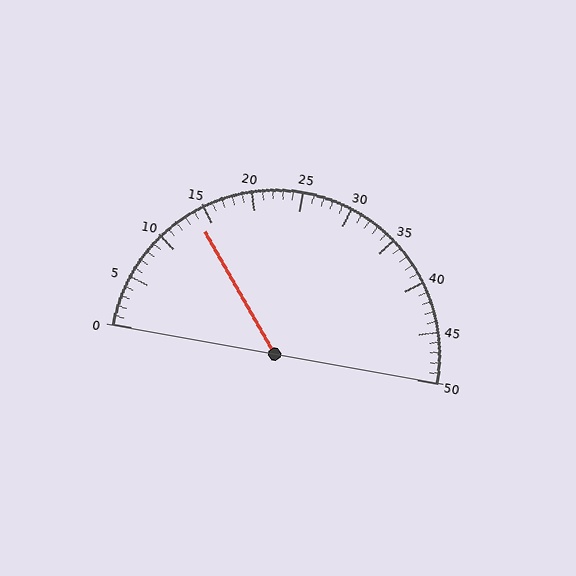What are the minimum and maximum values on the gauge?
The gauge ranges from 0 to 50.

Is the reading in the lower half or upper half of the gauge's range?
The reading is in the lower half of the range (0 to 50).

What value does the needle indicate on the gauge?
The needle indicates approximately 14.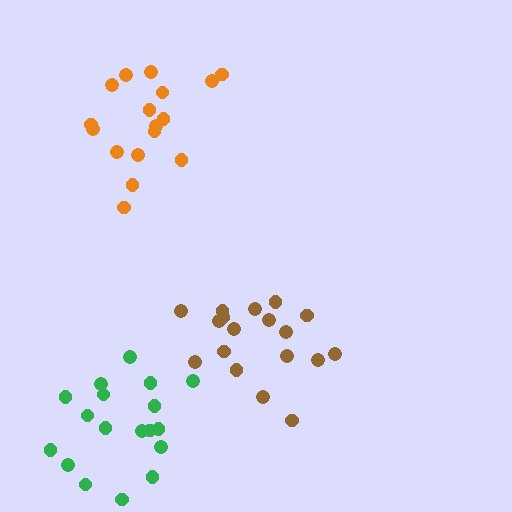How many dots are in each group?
Group 1: 18 dots, Group 2: 18 dots, Group 3: 17 dots (53 total).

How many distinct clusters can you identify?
There are 3 distinct clusters.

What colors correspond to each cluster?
The clusters are colored: brown, green, orange.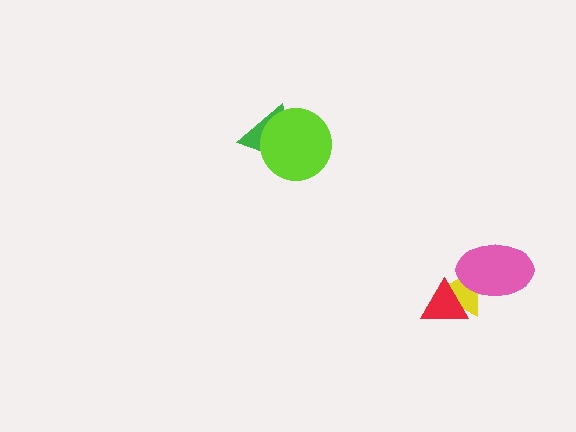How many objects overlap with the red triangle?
1 object overlaps with the red triangle.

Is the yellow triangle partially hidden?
Yes, it is partially covered by another shape.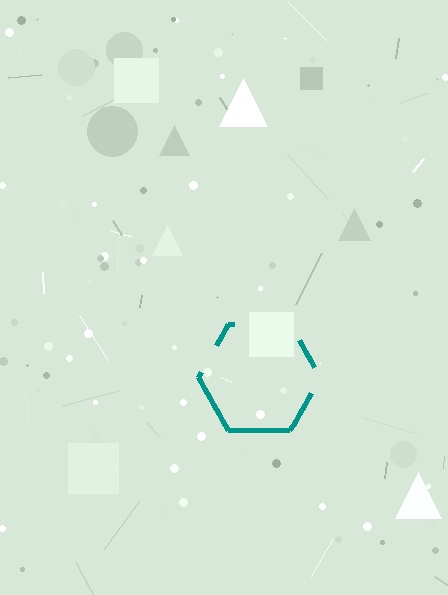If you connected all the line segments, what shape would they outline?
They would outline a hexagon.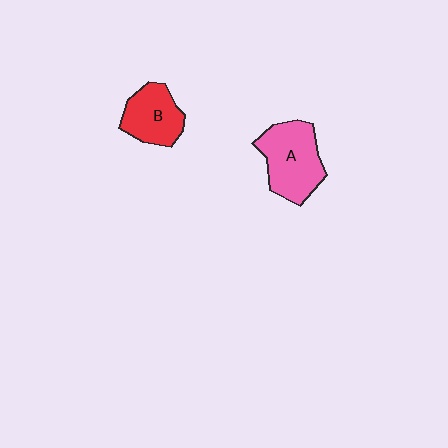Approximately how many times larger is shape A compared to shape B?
Approximately 1.4 times.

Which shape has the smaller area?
Shape B (red).